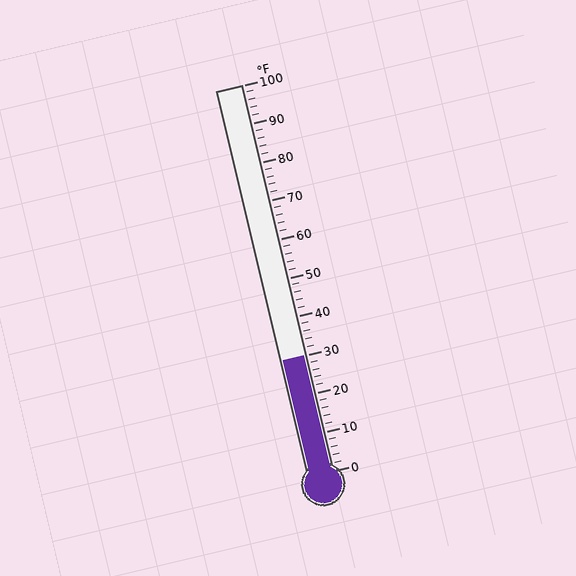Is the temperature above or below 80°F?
The temperature is below 80°F.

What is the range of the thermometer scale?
The thermometer scale ranges from 0°F to 100°F.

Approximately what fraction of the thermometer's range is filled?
The thermometer is filled to approximately 30% of its range.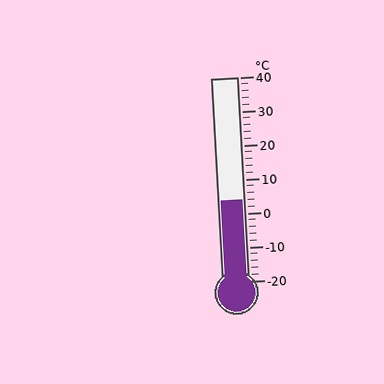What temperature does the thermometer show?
The thermometer shows approximately 4°C.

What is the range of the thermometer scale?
The thermometer scale ranges from -20°C to 40°C.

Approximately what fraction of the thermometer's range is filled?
The thermometer is filled to approximately 40% of its range.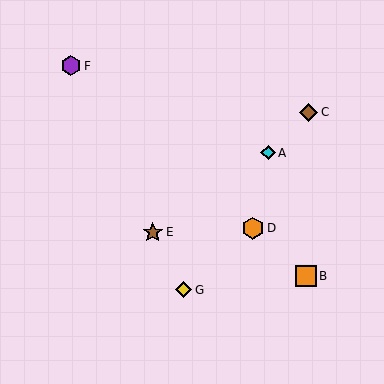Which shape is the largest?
The orange hexagon (labeled D) is the largest.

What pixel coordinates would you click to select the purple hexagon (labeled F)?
Click at (71, 66) to select the purple hexagon F.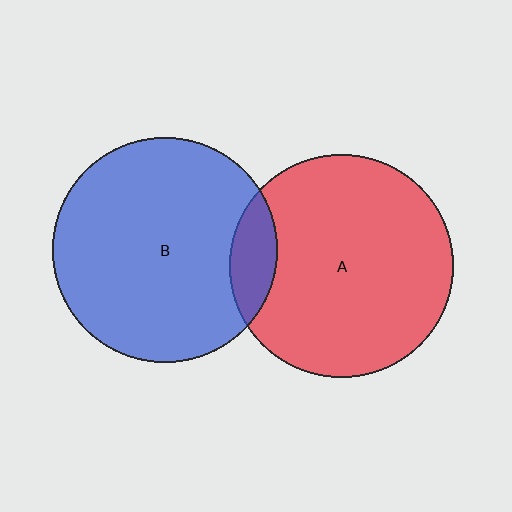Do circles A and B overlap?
Yes.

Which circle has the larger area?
Circle B (blue).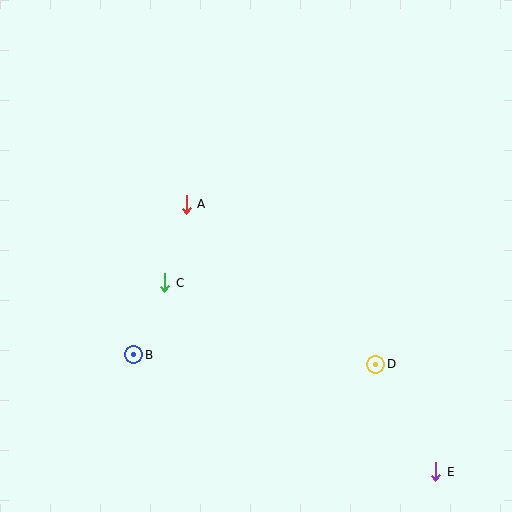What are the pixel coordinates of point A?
Point A is at (186, 204).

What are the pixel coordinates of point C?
Point C is at (165, 283).